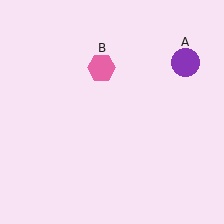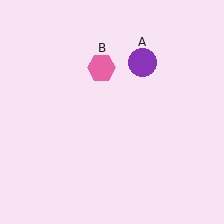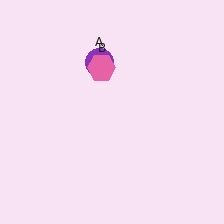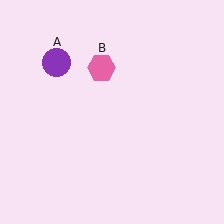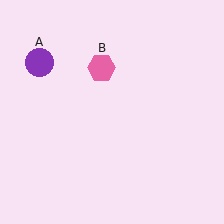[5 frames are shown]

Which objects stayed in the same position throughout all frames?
Pink hexagon (object B) remained stationary.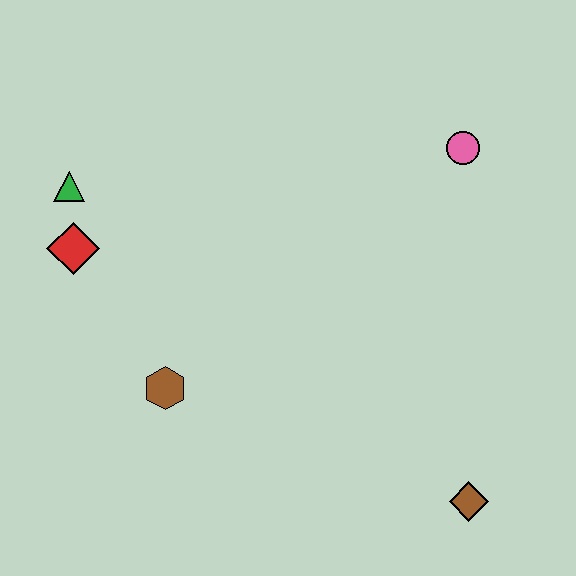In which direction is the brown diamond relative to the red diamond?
The brown diamond is to the right of the red diamond.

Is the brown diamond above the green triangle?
No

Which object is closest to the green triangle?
The red diamond is closest to the green triangle.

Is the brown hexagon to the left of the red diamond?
No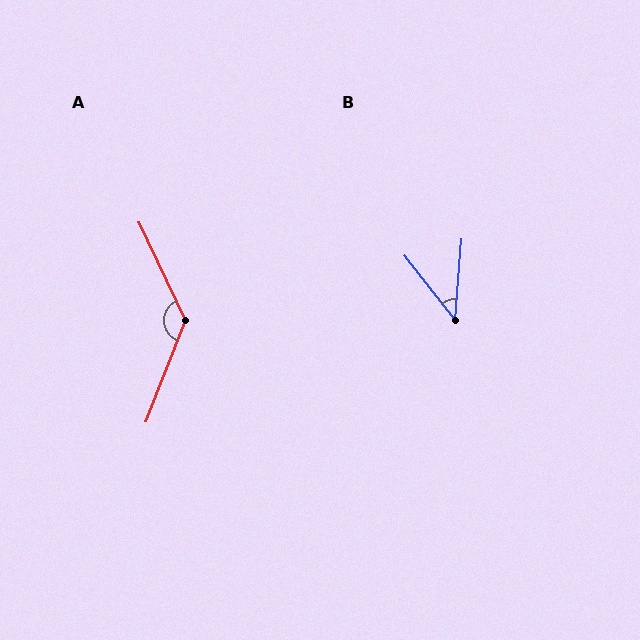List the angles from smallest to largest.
B (43°), A (133°).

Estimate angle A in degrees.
Approximately 133 degrees.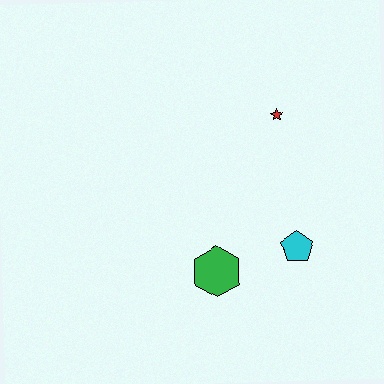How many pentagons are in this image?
There is 1 pentagon.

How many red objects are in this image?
There is 1 red object.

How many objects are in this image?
There are 3 objects.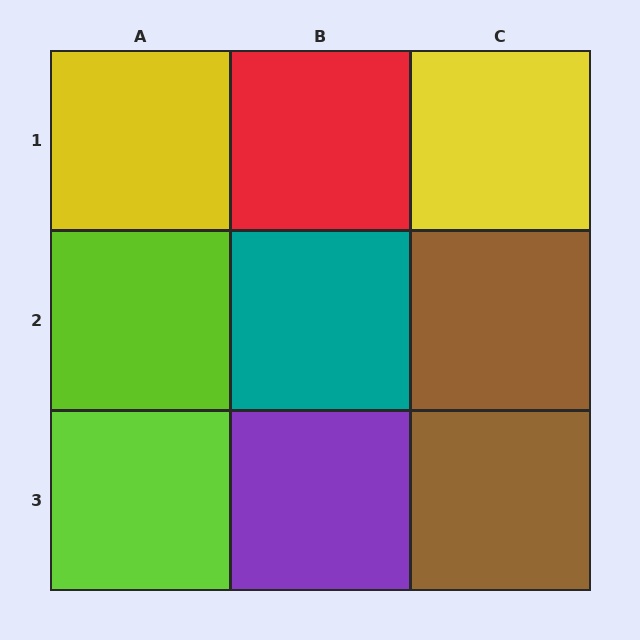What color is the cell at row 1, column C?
Yellow.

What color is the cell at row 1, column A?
Yellow.